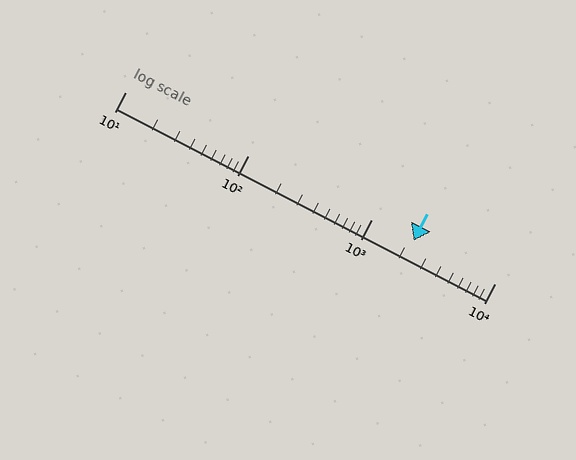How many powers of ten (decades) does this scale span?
The scale spans 3 decades, from 10 to 10000.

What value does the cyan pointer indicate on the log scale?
The pointer indicates approximately 2200.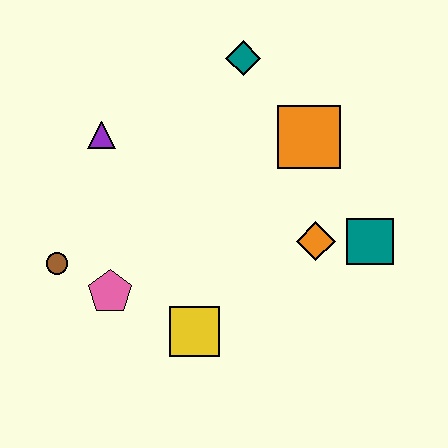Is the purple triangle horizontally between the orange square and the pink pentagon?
No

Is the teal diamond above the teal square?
Yes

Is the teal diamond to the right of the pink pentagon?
Yes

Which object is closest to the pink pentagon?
The brown circle is closest to the pink pentagon.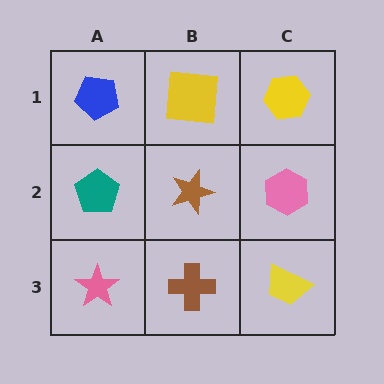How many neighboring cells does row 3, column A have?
2.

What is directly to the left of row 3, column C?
A brown cross.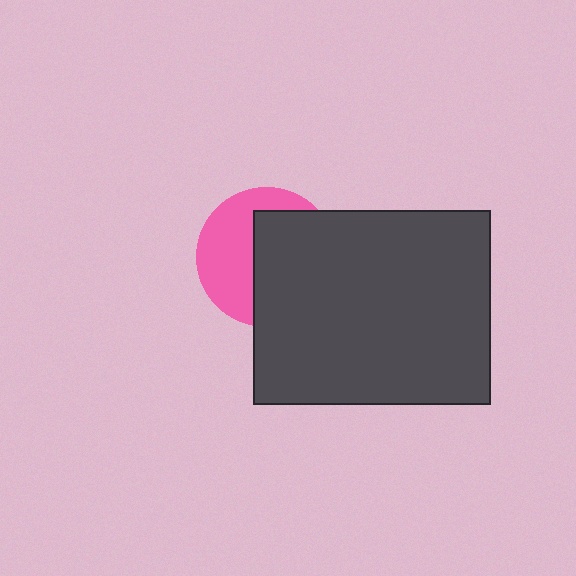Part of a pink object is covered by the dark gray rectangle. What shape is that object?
It is a circle.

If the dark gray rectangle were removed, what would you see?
You would see the complete pink circle.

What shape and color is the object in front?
The object in front is a dark gray rectangle.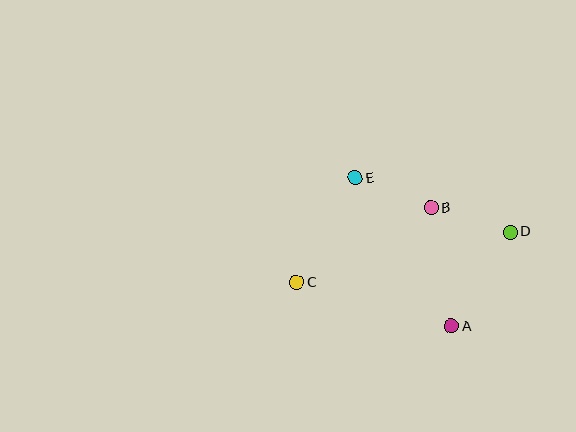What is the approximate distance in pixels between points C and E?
The distance between C and E is approximately 120 pixels.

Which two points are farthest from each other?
Points C and D are farthest from each other.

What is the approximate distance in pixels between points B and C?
The distance between B and C is approximately 154 pixels.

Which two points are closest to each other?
Points B and E are closest to each other.